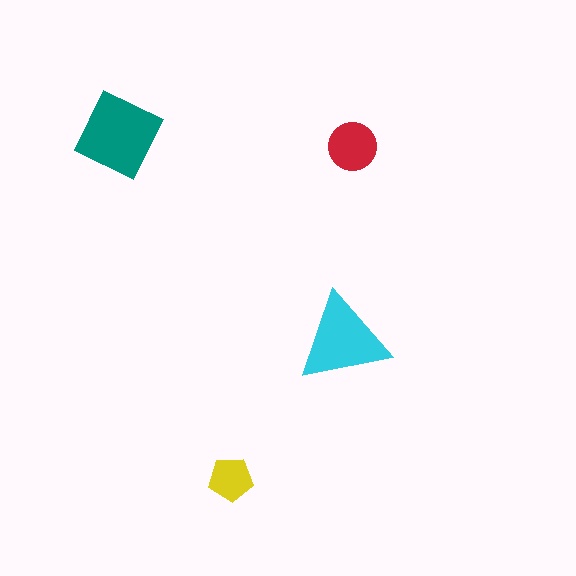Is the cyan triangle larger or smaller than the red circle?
Larger.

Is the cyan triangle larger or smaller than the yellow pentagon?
Larger.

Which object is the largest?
The teal diamond.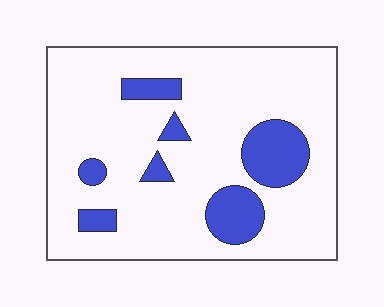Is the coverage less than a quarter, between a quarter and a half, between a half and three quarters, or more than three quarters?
Less than a quarter.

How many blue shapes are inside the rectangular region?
7.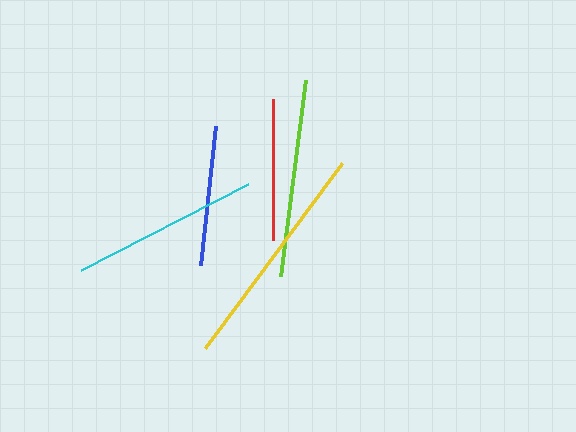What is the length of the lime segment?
The lime segment is approximately 198 pixels long.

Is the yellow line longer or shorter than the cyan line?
The yellow line is longer than the cyan line.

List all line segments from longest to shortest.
From longest to shortest: yellow, lime, cyan, red, blue.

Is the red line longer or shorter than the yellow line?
The yellow line is longer than the red line.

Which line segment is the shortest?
The blue line is the shortest at approximately 140 pixels.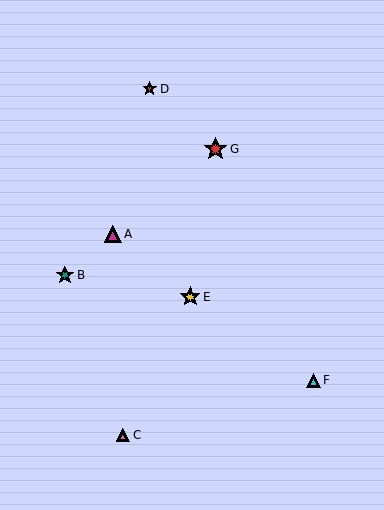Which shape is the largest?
The red star (labeled G) is the largest.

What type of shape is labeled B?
Shape B is a teal star.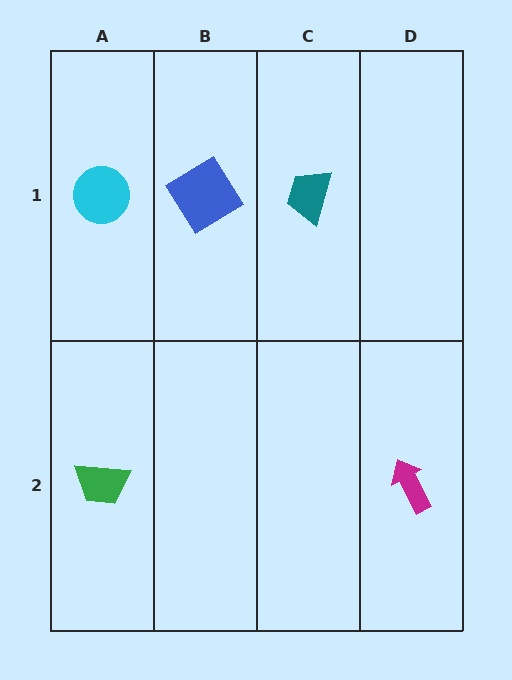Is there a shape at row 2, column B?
No, that cell is empty.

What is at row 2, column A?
A green trapezoid.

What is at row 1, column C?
A teal trapezoid.